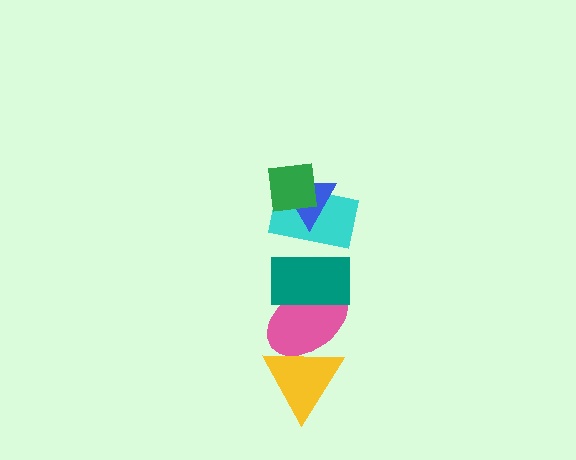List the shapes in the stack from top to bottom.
From top to bottom: the green square, the blue triangle, the cyan rectangle, the teal rectangle, the pink ellipse, the yellow triangle.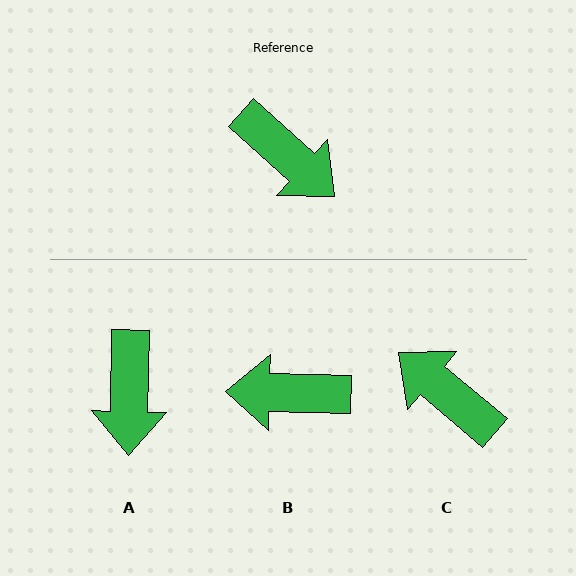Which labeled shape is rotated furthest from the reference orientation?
C, about 178 degrees away.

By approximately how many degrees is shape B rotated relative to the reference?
Approximately 140 degrees clockwise.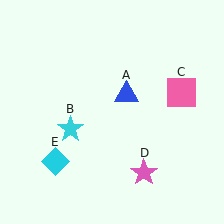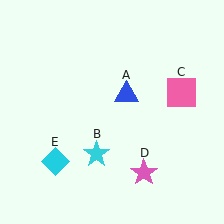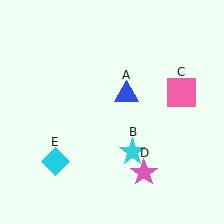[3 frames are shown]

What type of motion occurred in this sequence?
The cyan star (object B) rotated counterclockwise around the center of the scene.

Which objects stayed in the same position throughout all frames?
Blue triangle (object A) and pink square (object C) and pink star (object D) and cyan diamond (object E) remained stationary.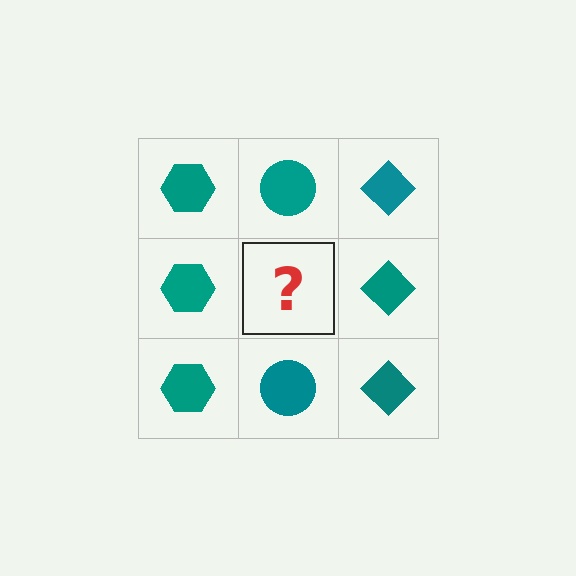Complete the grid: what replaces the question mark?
The question mark should be replaced with a teal circle.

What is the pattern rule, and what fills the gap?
The rule is that each column has a consistent shape. The gap should be filled with a teal circle.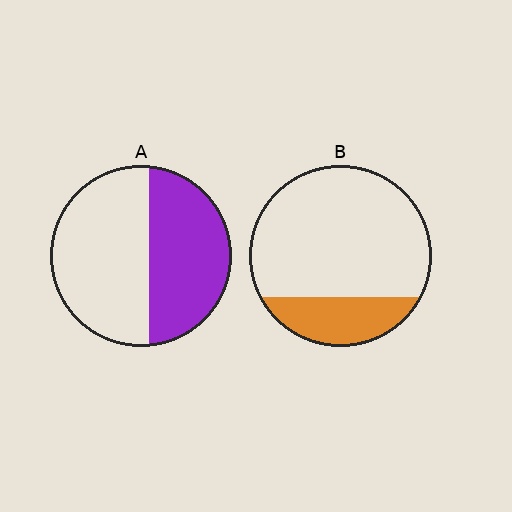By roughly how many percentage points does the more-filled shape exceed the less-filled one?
By roughly 20 percentage points (A over B).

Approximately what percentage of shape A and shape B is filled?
A is approximately 45% and B is approximately 20%.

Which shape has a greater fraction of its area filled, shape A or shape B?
Shape A.